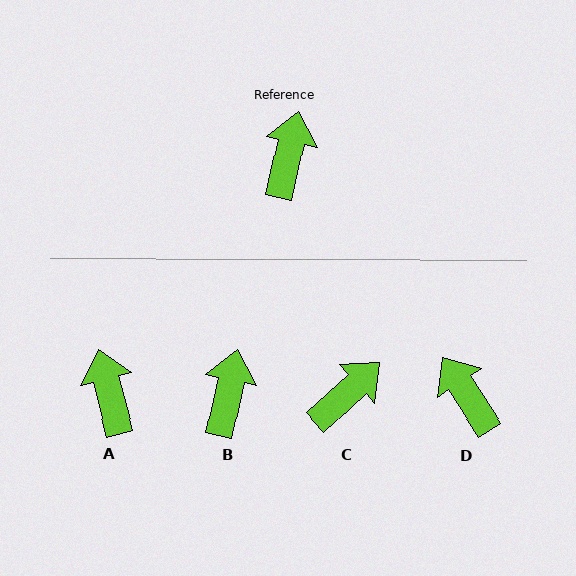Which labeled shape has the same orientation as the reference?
B.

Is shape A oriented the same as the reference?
No, it is off by about 27 degrees.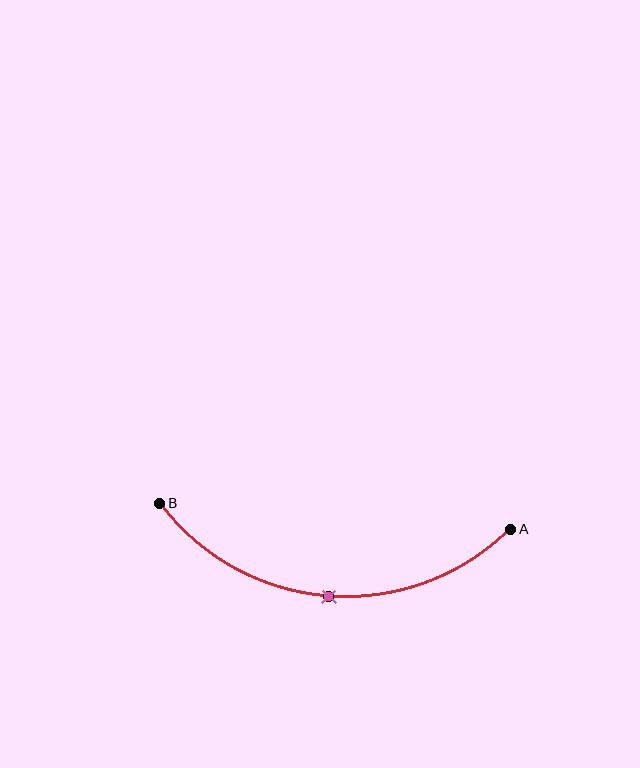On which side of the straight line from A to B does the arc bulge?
The arc bulges below the straight line connecting A and B.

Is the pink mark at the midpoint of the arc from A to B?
Yes. The pink mark lies on the arc at equal arc-length from both A and B — it is the arc midpoint.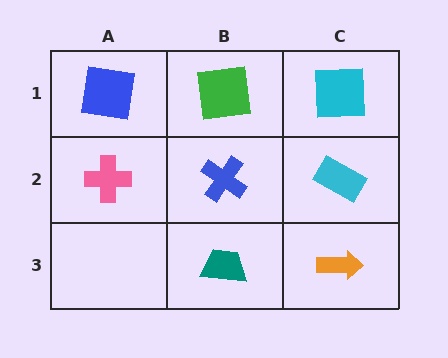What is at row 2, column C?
A cyan rectangle.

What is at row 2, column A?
A pink cross.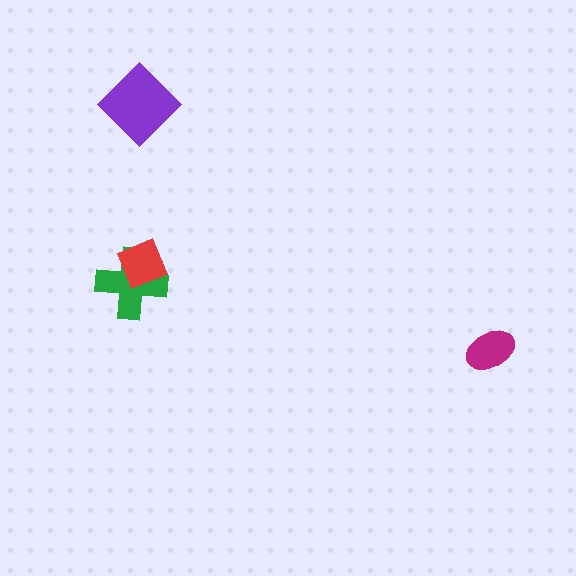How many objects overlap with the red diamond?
1 object overlaps with the red diamond.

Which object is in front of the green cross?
The red diamond is in front of the green cross.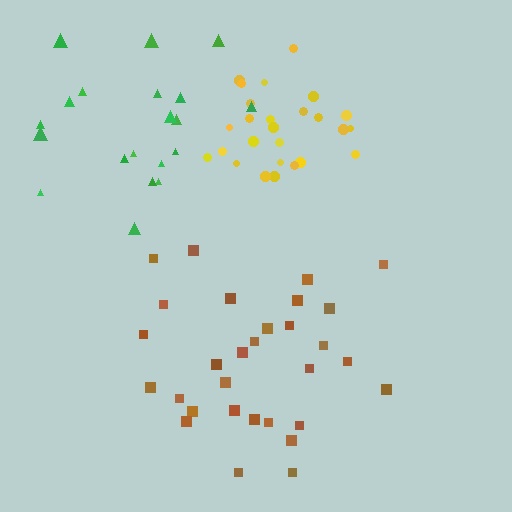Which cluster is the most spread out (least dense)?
Brown.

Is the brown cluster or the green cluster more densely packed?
Green.